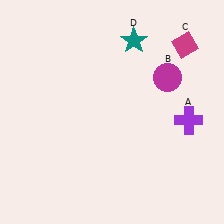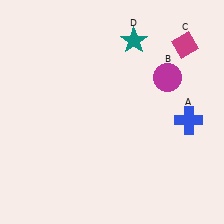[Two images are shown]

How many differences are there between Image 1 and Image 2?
There is 1 difference between the two images.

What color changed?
The cross (A) changed from purple in Image 1 to blue in Image 2.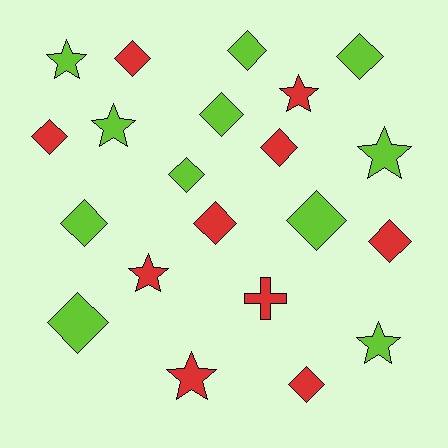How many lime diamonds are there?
There are 7 lime diamonds.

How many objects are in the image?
There are 21 objects.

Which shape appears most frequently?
Diamond, with 13 objects.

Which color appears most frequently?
Lime, with 11 objects.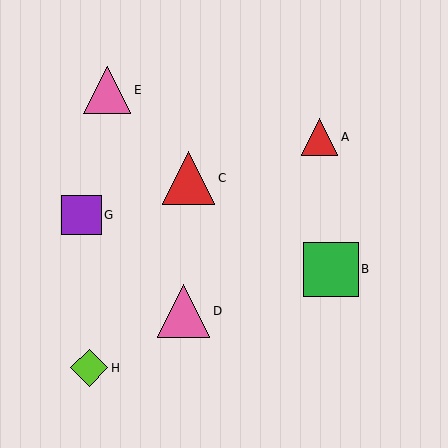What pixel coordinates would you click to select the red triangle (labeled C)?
Click at (188, 178) to select the red triangle C.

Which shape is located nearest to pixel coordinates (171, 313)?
The pink triangle (labeled D) at (184, 311) is nearest to that location.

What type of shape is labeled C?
Shape C is a red triangle.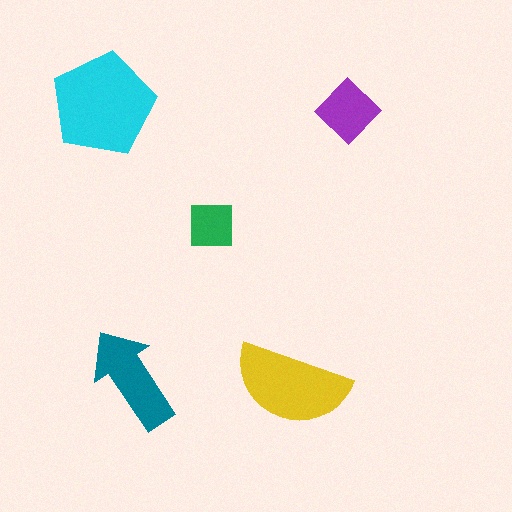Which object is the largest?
The cyan pentagon.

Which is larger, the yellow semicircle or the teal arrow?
The yellow semicircle.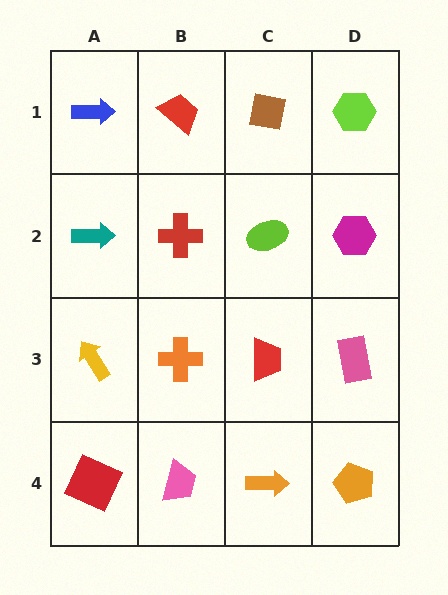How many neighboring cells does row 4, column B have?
3.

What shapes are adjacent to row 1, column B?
A red cross (row 2, column B), a blue arrow (row 1, column A), a brown square (row 1, column C).